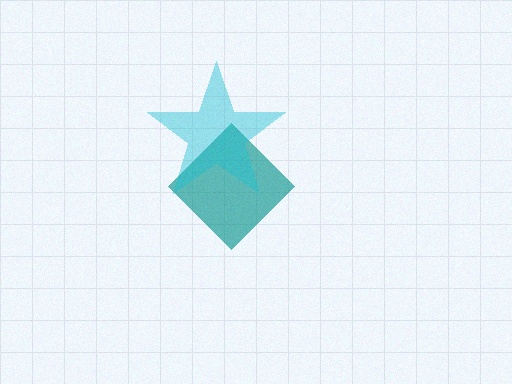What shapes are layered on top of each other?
The layered shapes are: a teal diamond, a cyan star.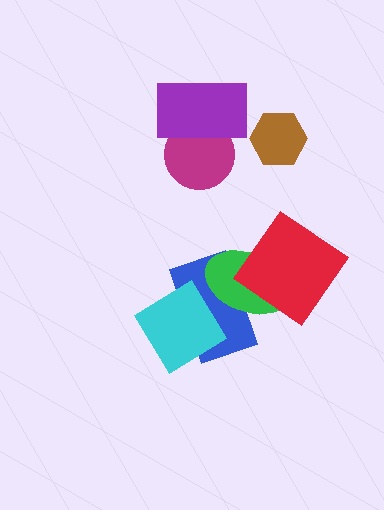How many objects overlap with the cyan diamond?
1 object overlaps with the cyan diamond.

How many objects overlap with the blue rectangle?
2 objects overlap with the blue rectangle.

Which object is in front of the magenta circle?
The purple rectangle is in front of the magenta circle.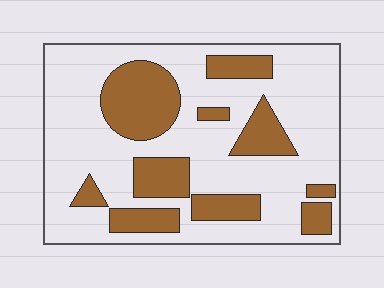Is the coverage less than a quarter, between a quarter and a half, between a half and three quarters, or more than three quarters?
Between a quarter and a half.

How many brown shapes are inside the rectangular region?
10.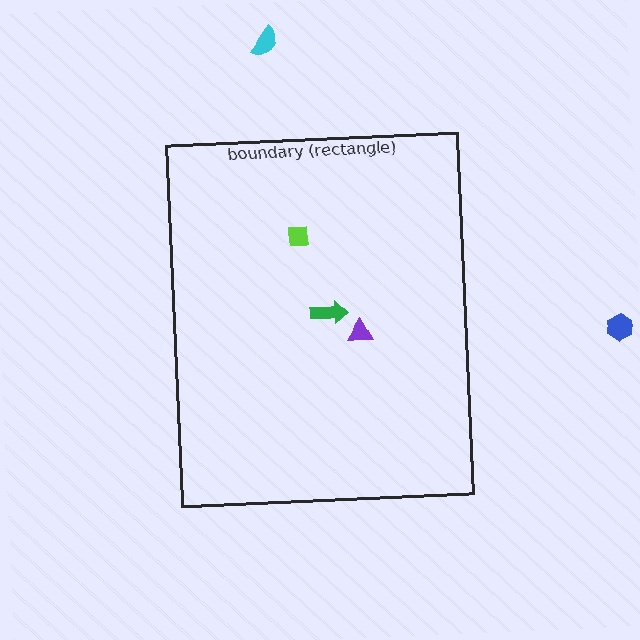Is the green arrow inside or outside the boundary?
Inside.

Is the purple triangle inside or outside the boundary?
Inside.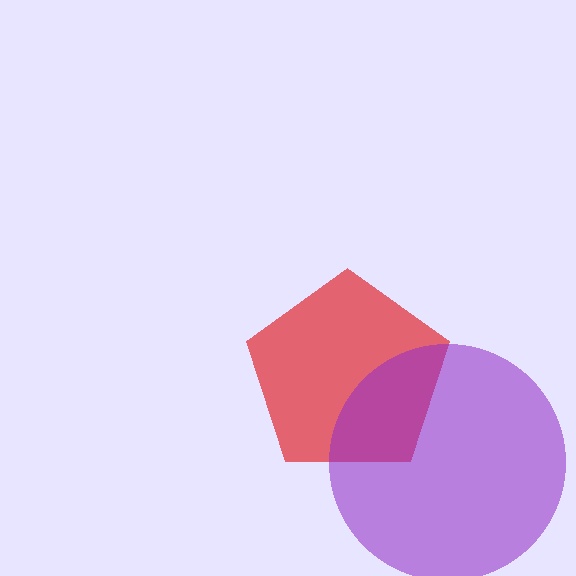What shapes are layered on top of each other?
The layered shapes are: a red pentagon, a purple circle.